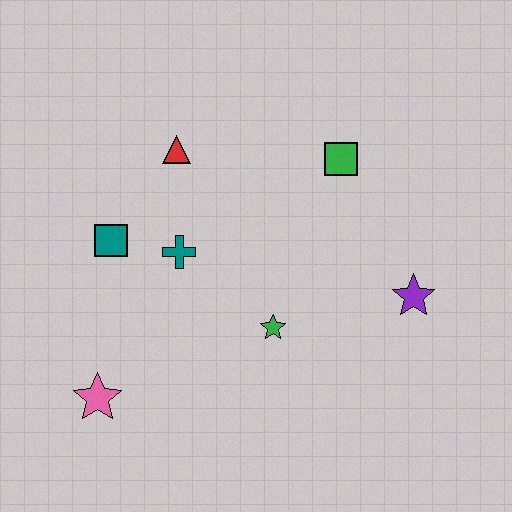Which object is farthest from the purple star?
The pink star is farthest from the purple star.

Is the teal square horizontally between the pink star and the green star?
Yes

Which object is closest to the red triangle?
The teal cross is closest to the red triangle.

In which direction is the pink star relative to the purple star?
The pink star is to the left of the purple star.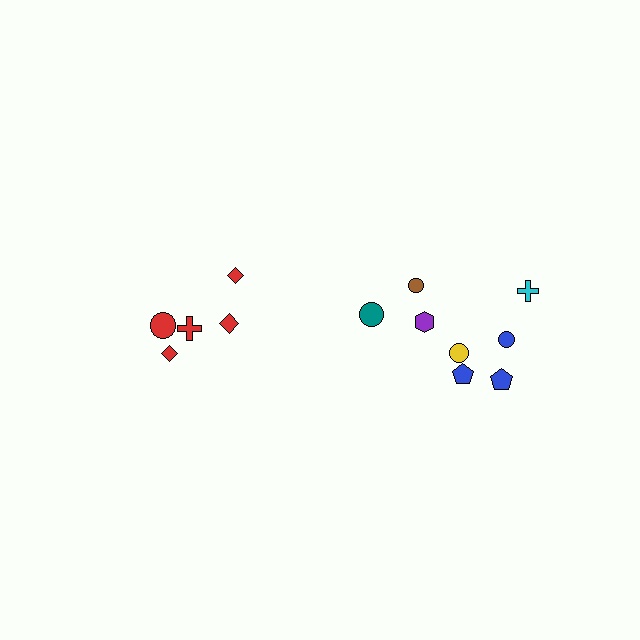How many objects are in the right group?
There are 8 objects.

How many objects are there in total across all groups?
There are 13 objects.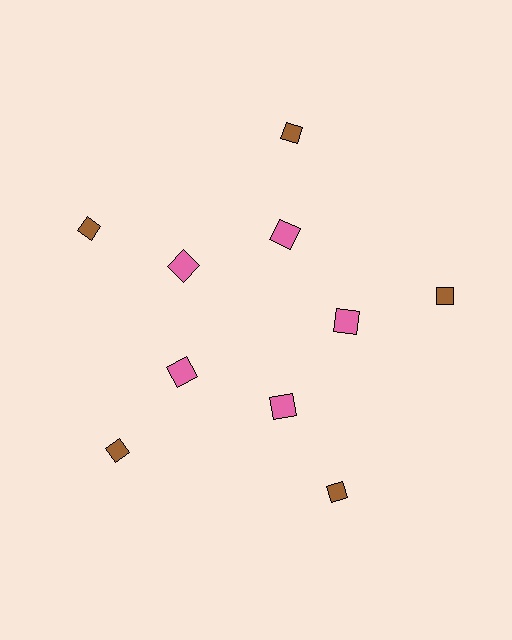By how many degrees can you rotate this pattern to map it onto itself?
The pattern maps onto itself every 72 degrees of rotation.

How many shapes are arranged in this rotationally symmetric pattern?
There are 10 shapes, arranged in 5 groups of 2.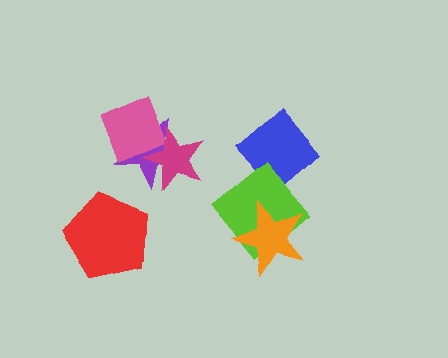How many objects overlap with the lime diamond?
2 objects overlap with the lime diamond.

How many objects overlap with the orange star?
1 object overlaps with the orange star.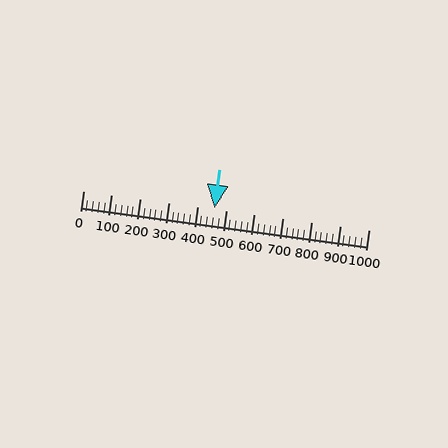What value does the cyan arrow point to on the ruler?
The cyan arrow points to approximately 460.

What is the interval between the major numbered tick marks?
The major tick marks are spaced 100 units apart.